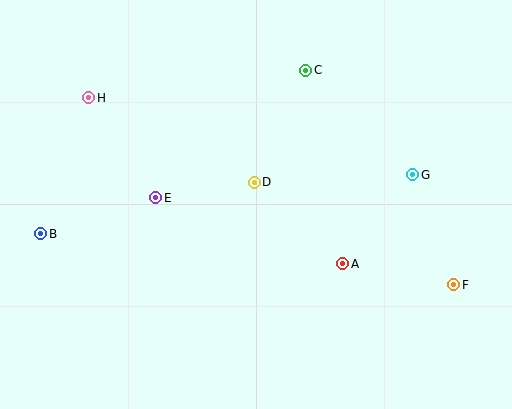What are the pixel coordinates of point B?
Point B is at (41, 234).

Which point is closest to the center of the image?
Point D at (254, 182) is closest to the center.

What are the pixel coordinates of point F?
Point F is at (454, 285).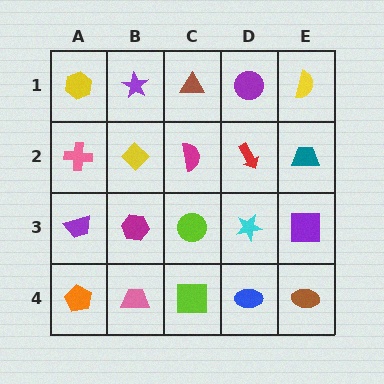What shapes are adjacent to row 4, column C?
A lime circle (row 3, column C), a pink trapezoid (row 4, column B), a blue ellipse (row 4, column D).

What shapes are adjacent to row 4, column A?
A purple trapezoid (row 3, column A), a pink trapezoid (row 4, column B).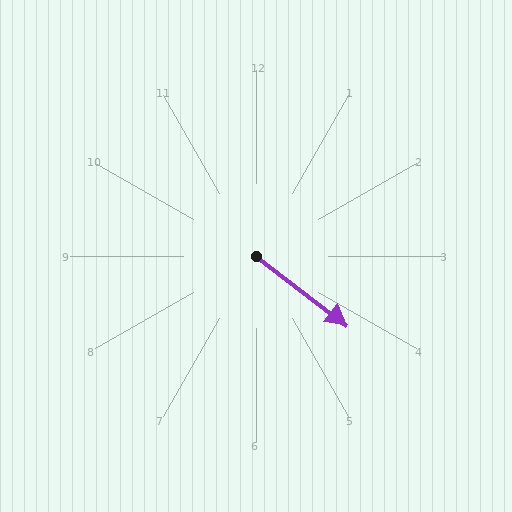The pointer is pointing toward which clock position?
Roughly 4 o'clock.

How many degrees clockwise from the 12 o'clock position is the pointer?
Approximately 127 degrees.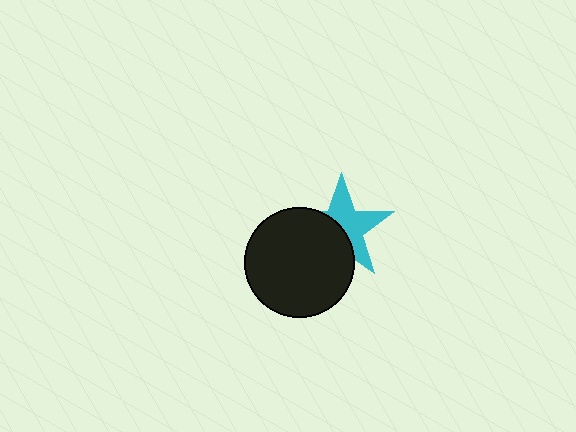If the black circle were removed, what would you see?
You would see the complete cyan star.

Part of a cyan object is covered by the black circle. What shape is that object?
It is a star.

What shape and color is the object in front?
The object in front is a black circle.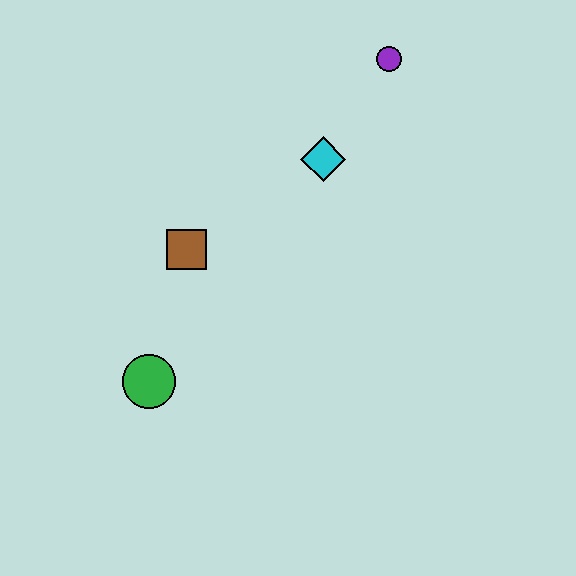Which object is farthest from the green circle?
The purple circle is farthest from the green circle.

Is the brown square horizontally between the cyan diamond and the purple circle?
No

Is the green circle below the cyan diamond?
Yes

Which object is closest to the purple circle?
The cyan diamond is closest to the purple circle.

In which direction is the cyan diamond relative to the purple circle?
The cyan diamond is below the purple circle.